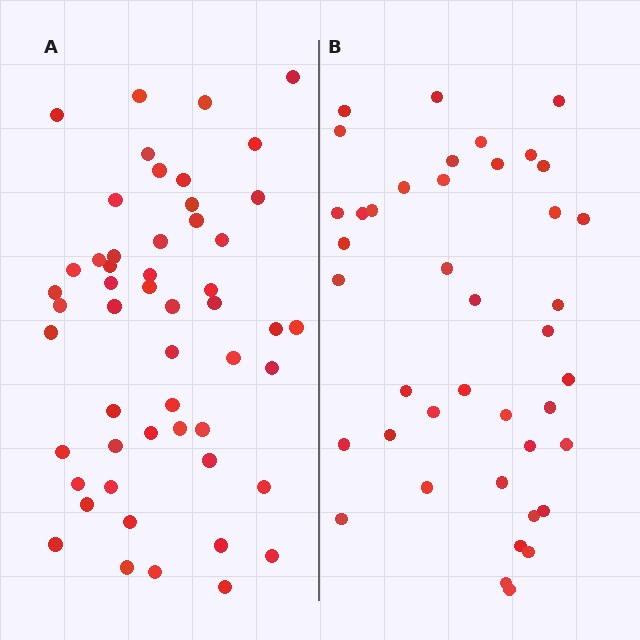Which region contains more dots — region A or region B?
Region A (the left region) has more dots.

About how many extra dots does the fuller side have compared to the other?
Region A has roughly 12 or so more dots than region B.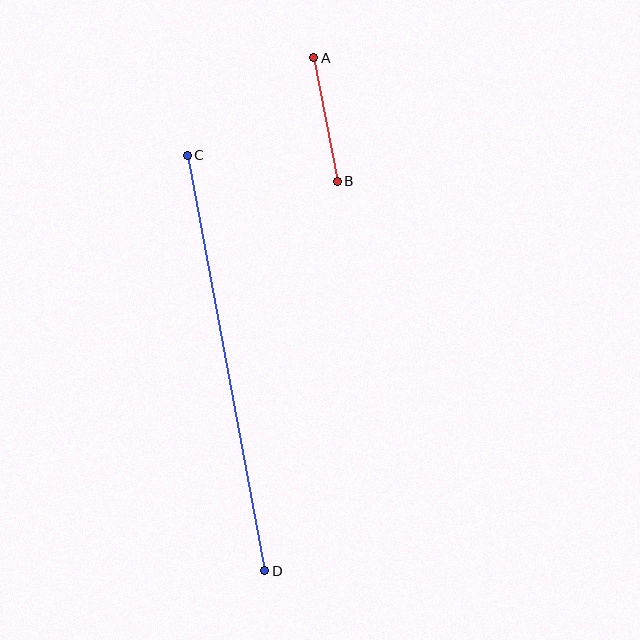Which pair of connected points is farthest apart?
Points C and D are farthest apart.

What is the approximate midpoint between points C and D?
The midpoint is at approximately (226, 363) pixels.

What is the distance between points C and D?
The distance is approximately 423 pixels.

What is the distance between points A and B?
The distance is approximately 126 pixels.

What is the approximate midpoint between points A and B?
The midpoint is at approximately (326, 119) pixels.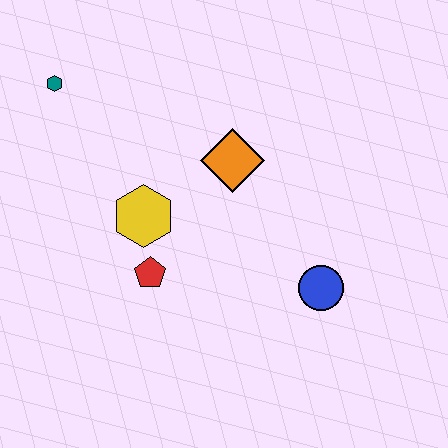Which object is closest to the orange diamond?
The yellow hexagon is closest to the orange diamond.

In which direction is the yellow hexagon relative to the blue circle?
The yellow hexagon is to the left of the blue circle.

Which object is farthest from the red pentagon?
The teal hexagon is farthest from the red pentagon.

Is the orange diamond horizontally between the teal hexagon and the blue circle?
Yes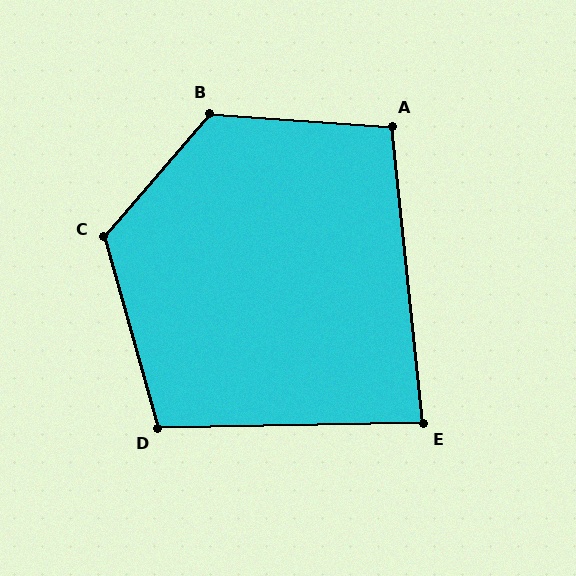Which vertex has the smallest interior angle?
E, at approximately 85 degrees.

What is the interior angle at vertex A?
Approximately 100 degrees (obtuse).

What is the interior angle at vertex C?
Approximately 124 degrees (obtuse).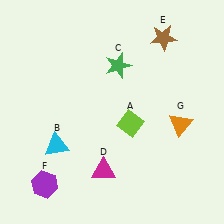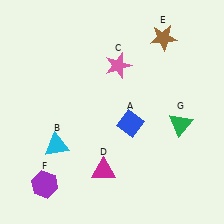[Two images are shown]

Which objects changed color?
A changed from lime to blue. C changed from green to pink. G changed from orange to green.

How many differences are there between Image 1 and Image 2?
There are 3 differences between the two images.